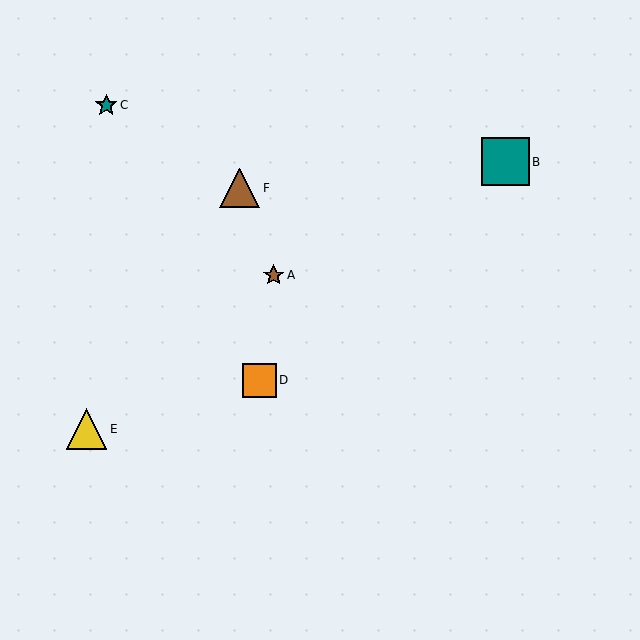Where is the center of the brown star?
The center of the brown star is at (274, 275).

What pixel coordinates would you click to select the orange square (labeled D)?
Click at (259, 380) to select the orange square D.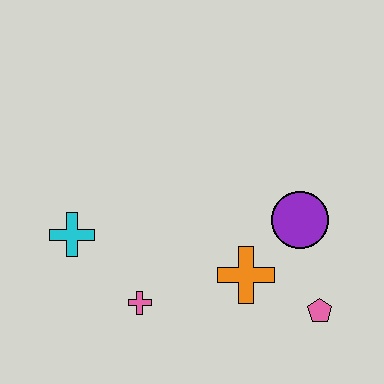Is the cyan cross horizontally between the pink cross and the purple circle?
No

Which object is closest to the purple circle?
The orange cross is closest to the purple circle.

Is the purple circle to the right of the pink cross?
Yes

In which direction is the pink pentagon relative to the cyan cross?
The pink pentagon is to the right of the cyan cross.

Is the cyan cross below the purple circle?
Yes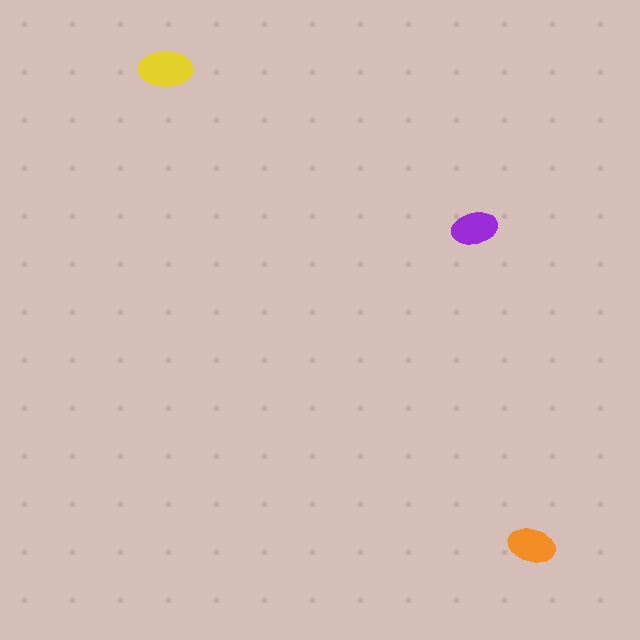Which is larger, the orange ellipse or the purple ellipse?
The orange one.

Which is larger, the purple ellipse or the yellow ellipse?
The yellow one.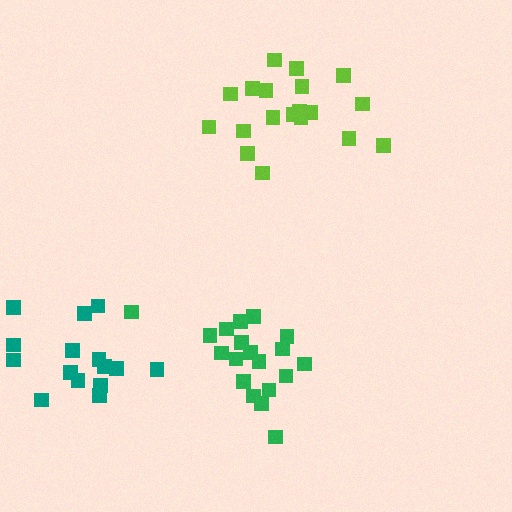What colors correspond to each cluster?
The clusters are colored: green, lime, teal.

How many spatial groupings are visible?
There are 3 spatial groupings.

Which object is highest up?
The lime cluster is topmost.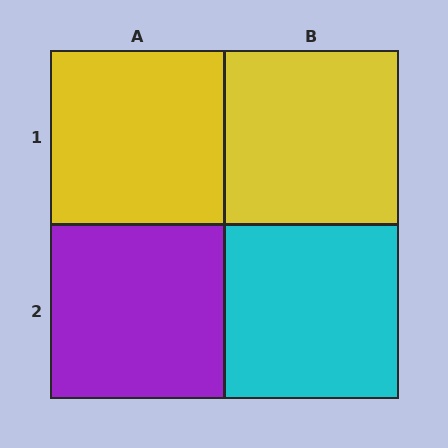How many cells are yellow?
2 cells are yellow.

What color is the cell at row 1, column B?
Yellow.